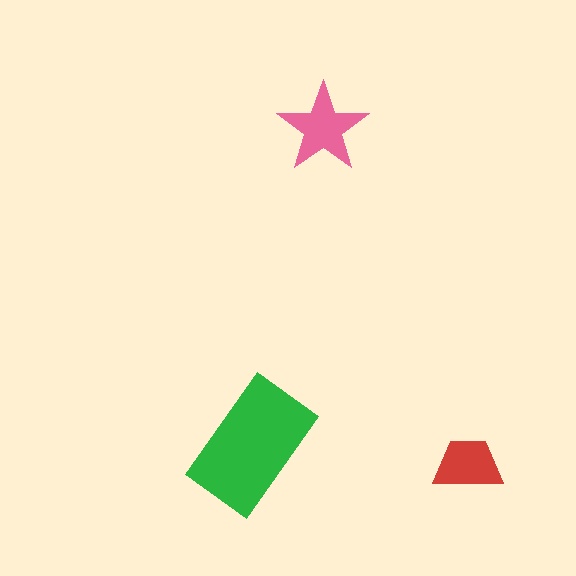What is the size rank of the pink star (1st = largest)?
2nd.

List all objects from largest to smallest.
The green rectangle, the pink star, the red trapezoid.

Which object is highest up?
The pink star is topmost.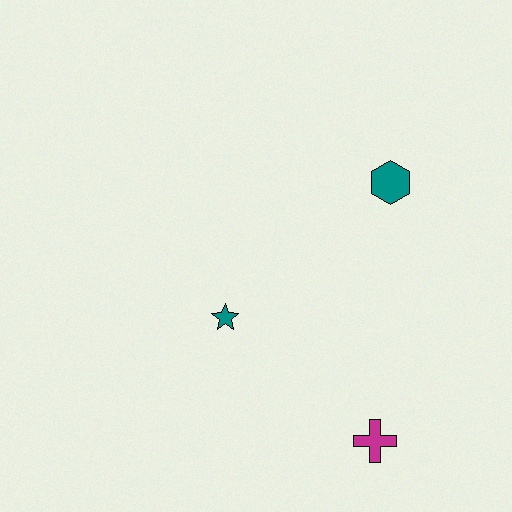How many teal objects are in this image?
There are 2 teal objects.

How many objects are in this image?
There are 3 objects.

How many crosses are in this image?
There is 1 cross.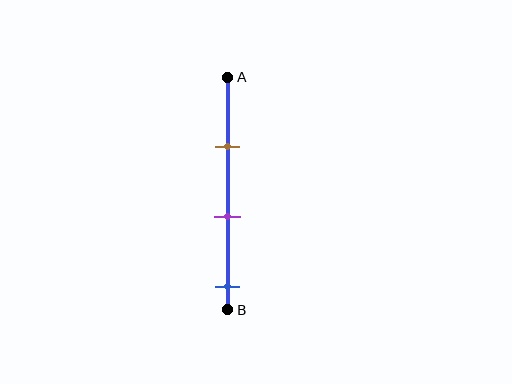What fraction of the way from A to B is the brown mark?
The brown mark is approximately 30% (0.3) of the way from A to B.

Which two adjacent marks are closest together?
The brown and purple marks are the closest adjacent pair.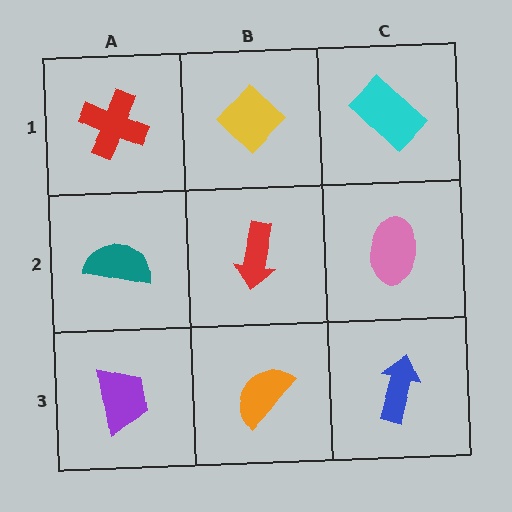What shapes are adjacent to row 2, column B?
A yellow diamond (row 1, column B), an orange semicircle (row 3, column B), a teal semicircle (row 2, column A), a pink ellipse (row 2, column C).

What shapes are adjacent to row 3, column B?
A red arrow (row 2, column B), a purple trapezoid (row 3, column A), a blue arrow (row 3, column C).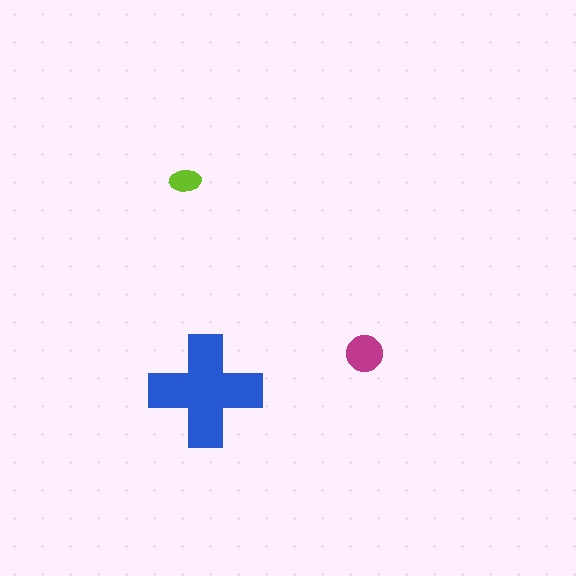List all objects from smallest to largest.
The lime ellipse, the magenta circle, the blue cross.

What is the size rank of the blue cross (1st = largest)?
1st.